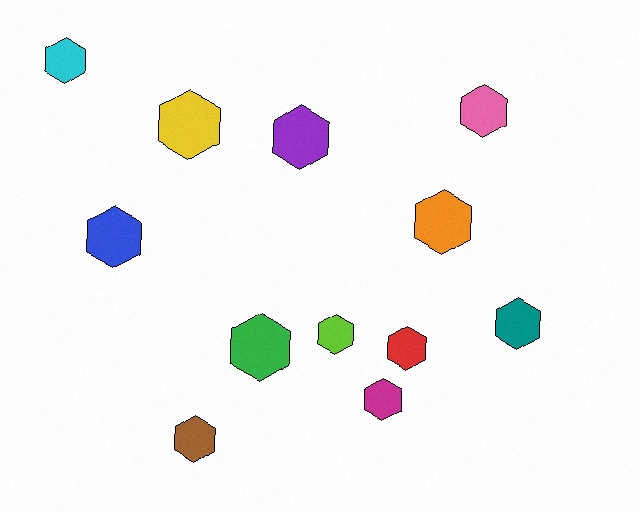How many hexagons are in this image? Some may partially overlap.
There are 12 hexagons.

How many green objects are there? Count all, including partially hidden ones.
There is 1 green object.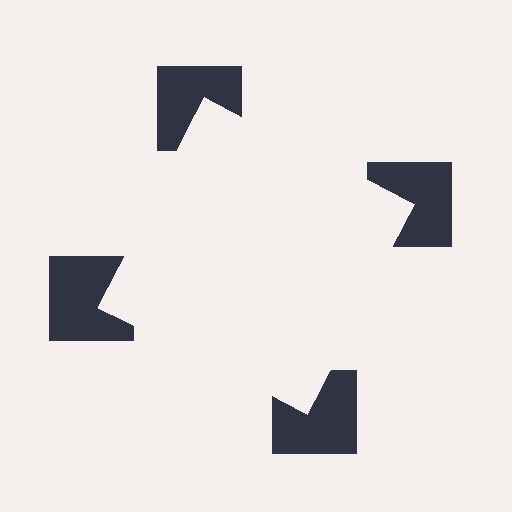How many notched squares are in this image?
There are 4 — one at each vertex of the illusory square.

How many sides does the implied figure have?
4 sides.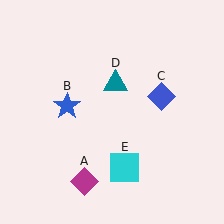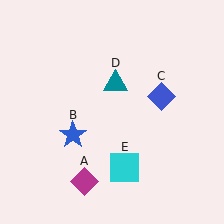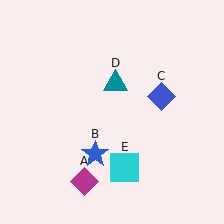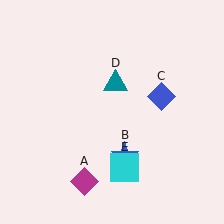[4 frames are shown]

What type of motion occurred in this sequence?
The blue star (object B) rotated counterclockwise around the center of the scene.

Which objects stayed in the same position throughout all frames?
Magenta diamond (object A) and blue diamond (object C) and teal triangle (object D) and cyan square (object E) remained stationary.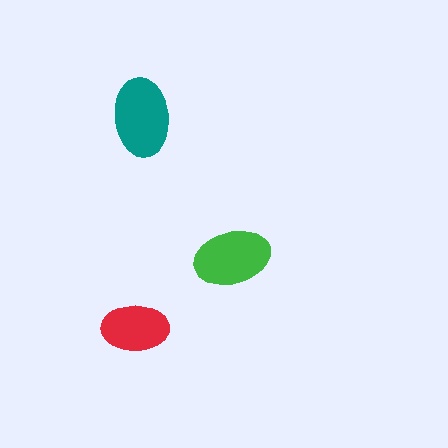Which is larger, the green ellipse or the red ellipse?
The green one.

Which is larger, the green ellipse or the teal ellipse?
The teal one.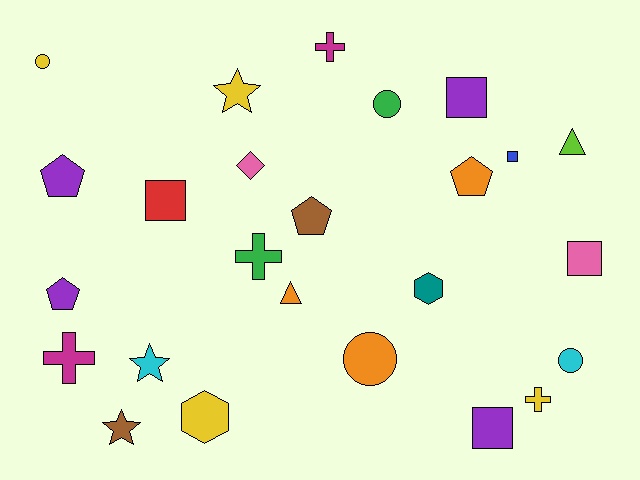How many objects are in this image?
There are 25 objects.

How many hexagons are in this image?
There are 2 hexagons.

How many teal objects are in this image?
There is 1 teal object.